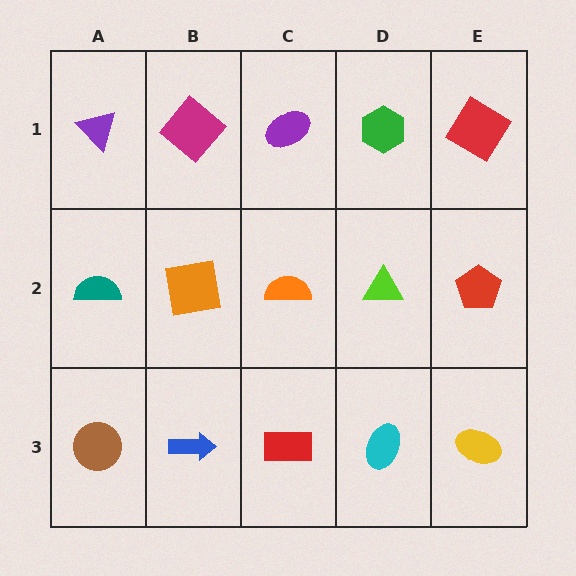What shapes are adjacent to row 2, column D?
A green hexagon (row 1, column D), a cyan ellipse (row 3, column D), an orange semicircle (row 2, column C), a red pentagon (row 2, column E).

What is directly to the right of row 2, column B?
An orange semicircle.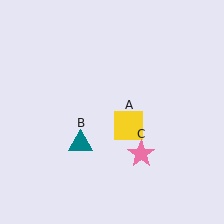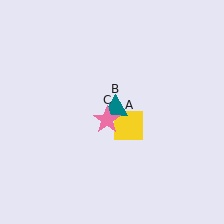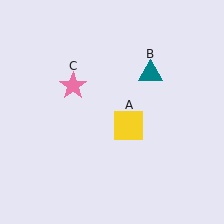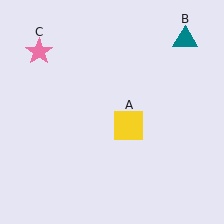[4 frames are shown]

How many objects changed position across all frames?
2 objects changed position: teal triangle (object B), pink star (object C).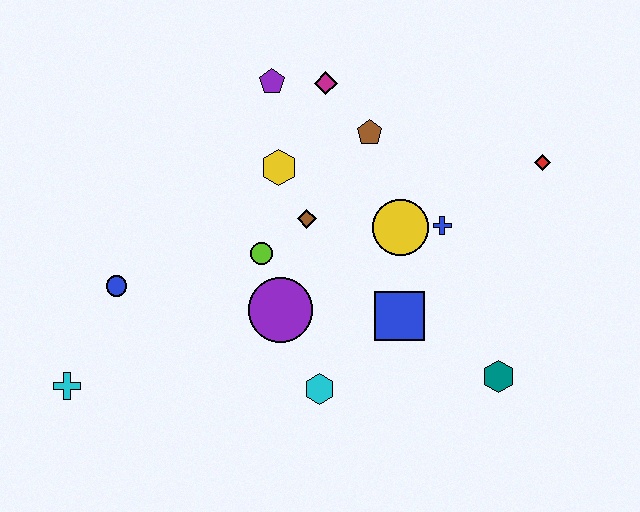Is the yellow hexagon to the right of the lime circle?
Yes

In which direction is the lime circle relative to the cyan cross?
The lime circle is to the right of the cyan cross.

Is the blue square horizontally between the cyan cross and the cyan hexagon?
No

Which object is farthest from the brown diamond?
The cyan cross is farthest from the brown diamond.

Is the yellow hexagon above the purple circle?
Yes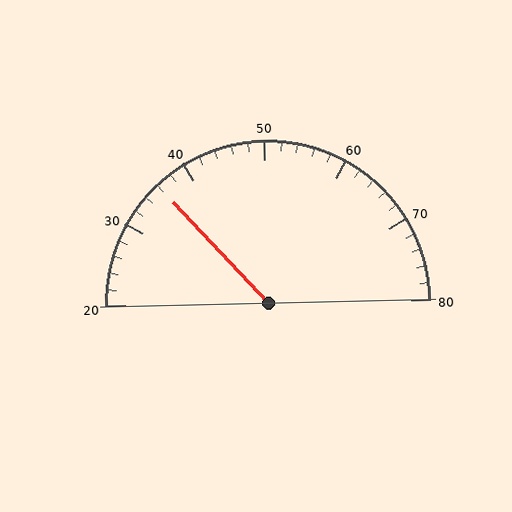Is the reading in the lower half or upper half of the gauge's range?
The reading is in the lower half of the range (20 to 80).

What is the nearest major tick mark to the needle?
The nearest major tick mark is 40.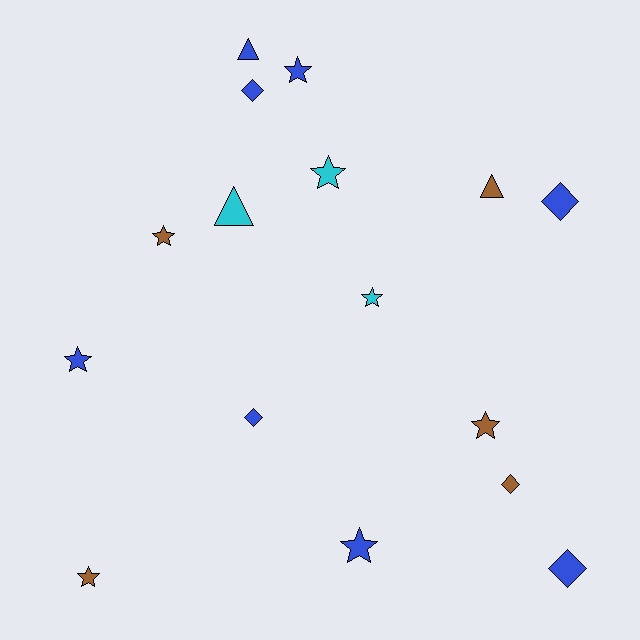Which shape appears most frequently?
Star, with 8 objects.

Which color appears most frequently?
Blue, with 8 objects.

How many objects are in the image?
There are 16 objects.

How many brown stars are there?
There are 3 brown stars.